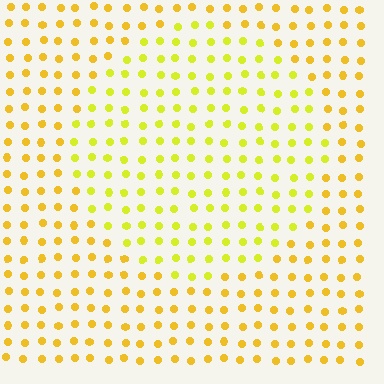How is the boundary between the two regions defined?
The boundary is defined purely by a slight shift in hue (about 22 degrees). Spacing, size, and orientation are identical on both sides.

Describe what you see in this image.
The image is filled with small yellow elements in a uniform arrangement. A circle-shaped region is visible where the elements are tinted to a slightly different hue, forming a subtle color boundary.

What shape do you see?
I see a circle.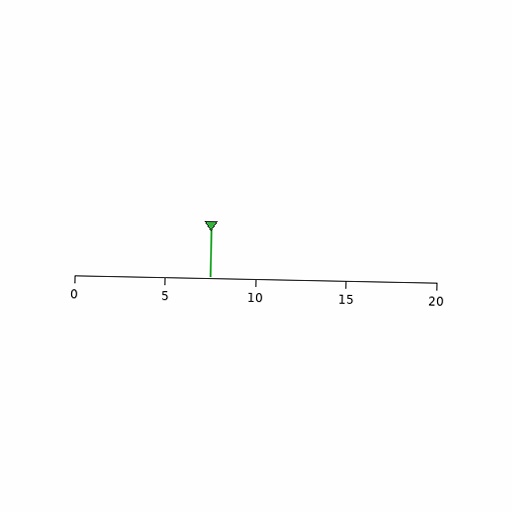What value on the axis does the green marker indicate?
The marker indicates approximately 7.5.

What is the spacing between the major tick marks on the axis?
The major ticks are spaced 5 apart.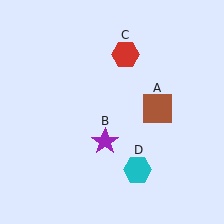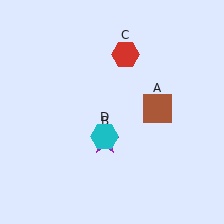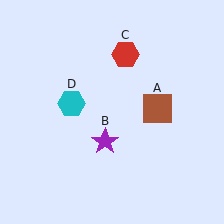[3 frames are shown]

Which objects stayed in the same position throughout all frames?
Brown square (object A) and purple star (object B) and red hexagon (object C) remained stationary.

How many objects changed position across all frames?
1 object changed position: cyan hexagon (object D).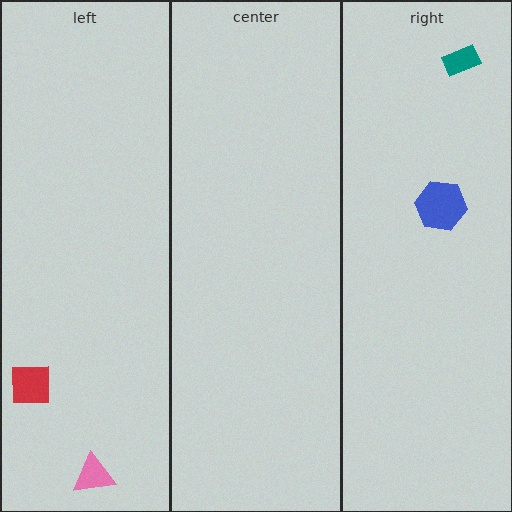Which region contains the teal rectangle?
The right region.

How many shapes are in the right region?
2.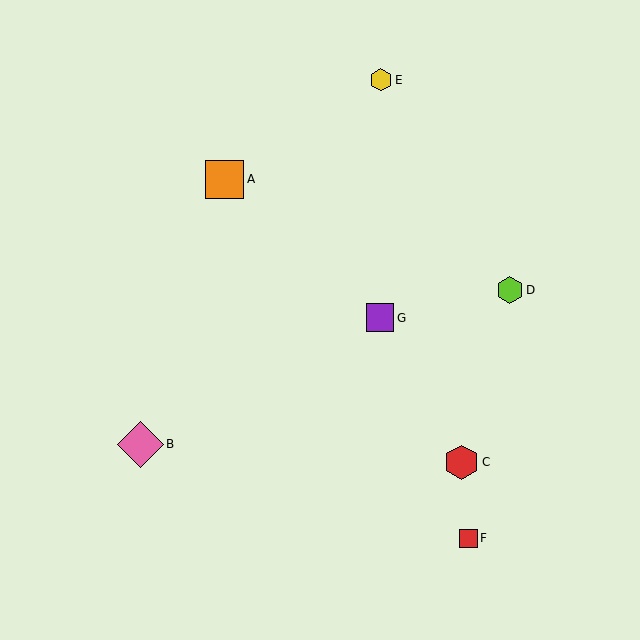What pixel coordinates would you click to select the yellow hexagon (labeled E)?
Click at (381, 80) to select the yellow hexagon E.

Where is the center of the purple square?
The center of the purple square is at (380, 318).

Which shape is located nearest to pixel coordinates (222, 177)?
The orange square (labeled A) at (225, 179) is nearest to that location.